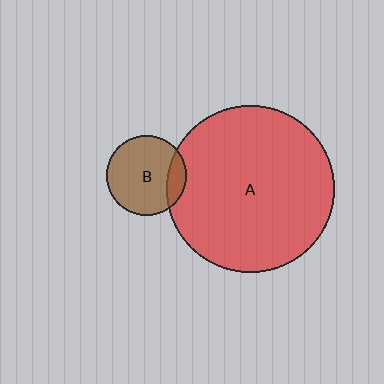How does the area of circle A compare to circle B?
Approximately 4.3 times.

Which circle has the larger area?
Circle A (red).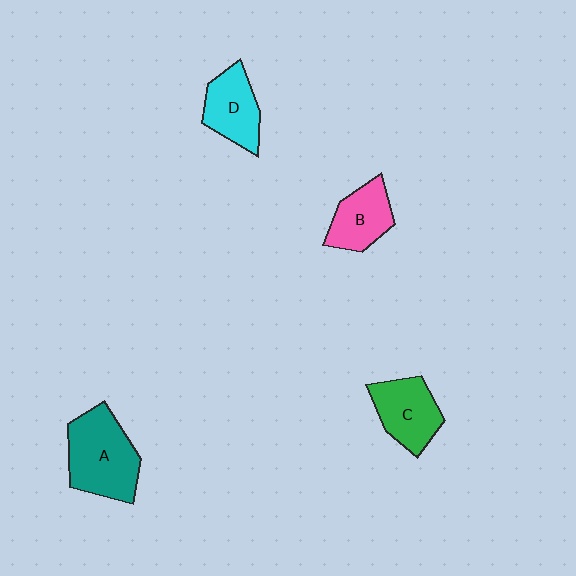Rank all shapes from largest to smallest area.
From largest to smallest: A (teal), C (green), D (cyan), B (pink).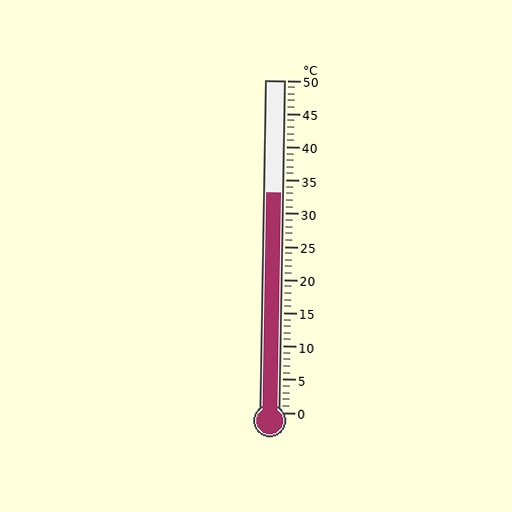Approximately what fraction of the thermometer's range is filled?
The thermometer is filled to approximately 65% of its range.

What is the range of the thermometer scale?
The thermometer scale ranges from 0°C to 50°C.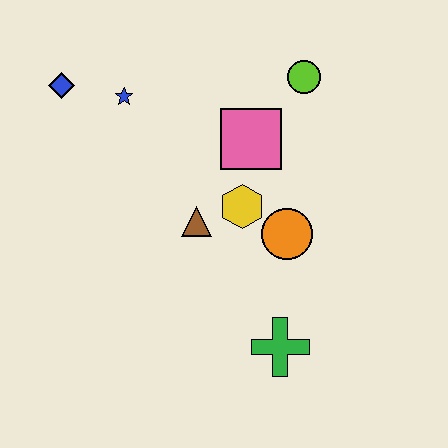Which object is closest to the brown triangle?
The yellow hexagon is closest to the brown triangle.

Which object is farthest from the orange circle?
The blue diamond is farthest from the orange circle.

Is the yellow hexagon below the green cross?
No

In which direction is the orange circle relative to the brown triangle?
The orange circle is to the right of the brown triangle.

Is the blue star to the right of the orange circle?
No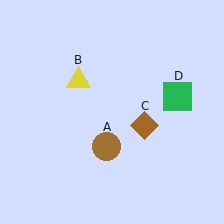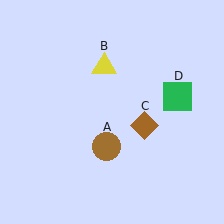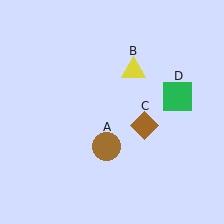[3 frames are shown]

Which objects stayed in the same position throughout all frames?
Brown circle (object A) and brown diamond (object C) and green square (object D) remained stationary.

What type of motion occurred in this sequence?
The yellow triangle (object B) rotated clockwise around the center of the scene.